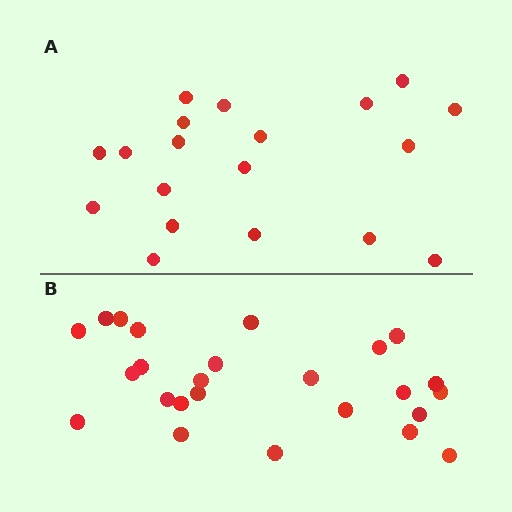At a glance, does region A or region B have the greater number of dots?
Region B (the bottom region) has more dots.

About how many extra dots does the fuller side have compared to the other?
Region B has about 6 more dots than region A.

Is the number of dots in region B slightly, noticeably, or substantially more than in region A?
Region B has noticeably more, but not dramatically so. The ratio is roughly 1.3 to 1.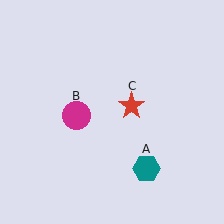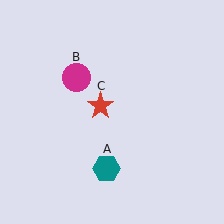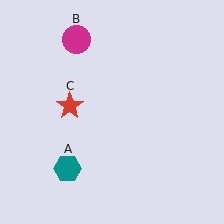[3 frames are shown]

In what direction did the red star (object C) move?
The red star (object C) moved left.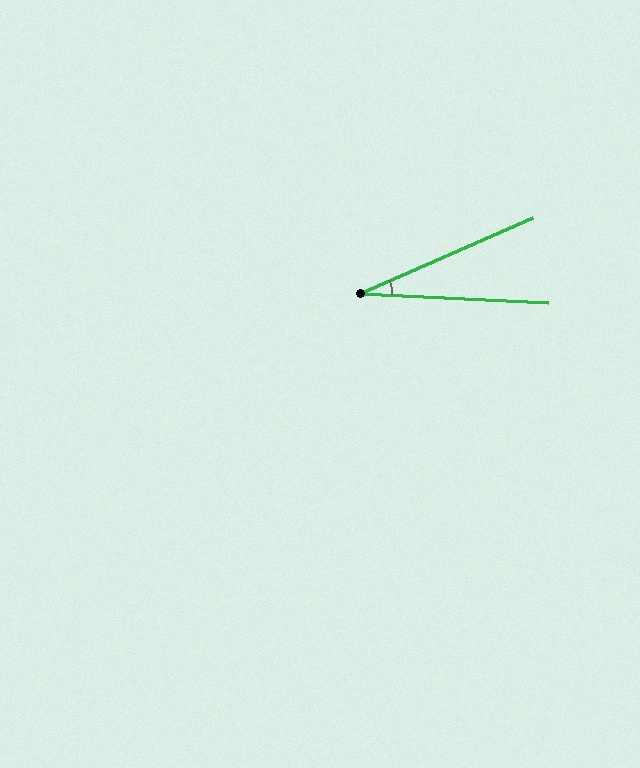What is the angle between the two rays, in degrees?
Approximately 27 degrees.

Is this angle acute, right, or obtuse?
It is acute.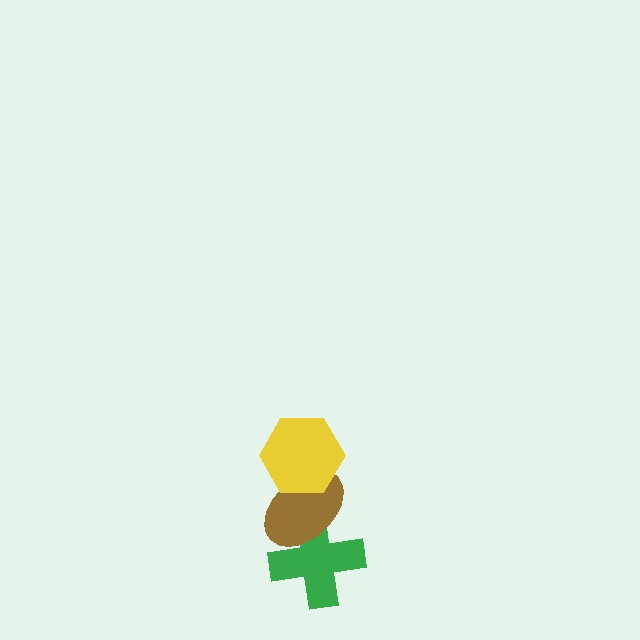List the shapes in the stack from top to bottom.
From top to bottom: the yellow hexagon, the brown ellipse, the green cross.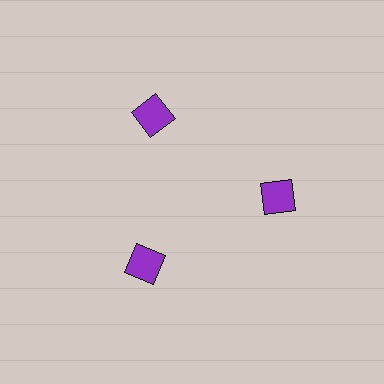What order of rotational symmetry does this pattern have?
This pattern has 3-fold rotational symmetry.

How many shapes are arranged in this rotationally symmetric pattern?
There are 3 shapes, arranged in 3 groups of 1.